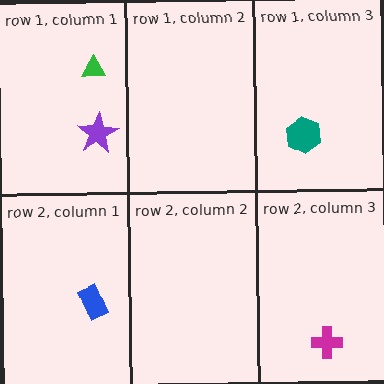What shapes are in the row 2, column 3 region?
The magenta cross.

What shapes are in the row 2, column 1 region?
The blue rectangle.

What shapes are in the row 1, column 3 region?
The teal hexagon.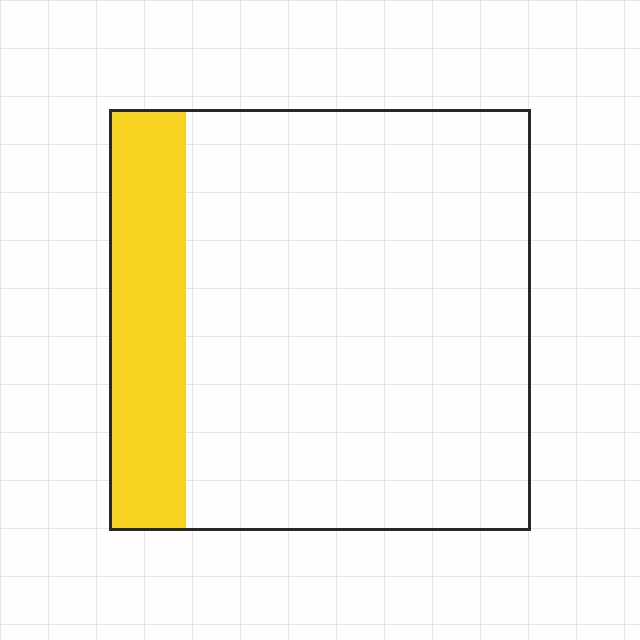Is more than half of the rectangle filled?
No.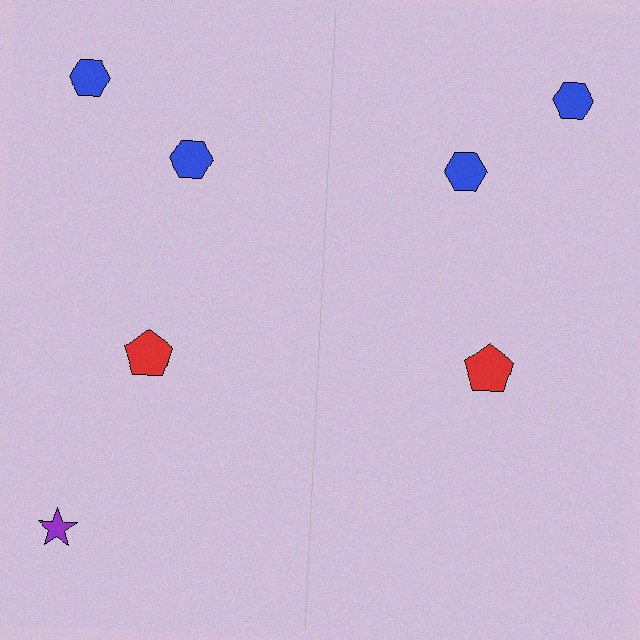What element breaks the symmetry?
A purple star is missing from the right side.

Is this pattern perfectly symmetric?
No, the pattern is not perfectly symmetric. A purple star is missing from the right side.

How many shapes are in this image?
There are 7 shapes in this image.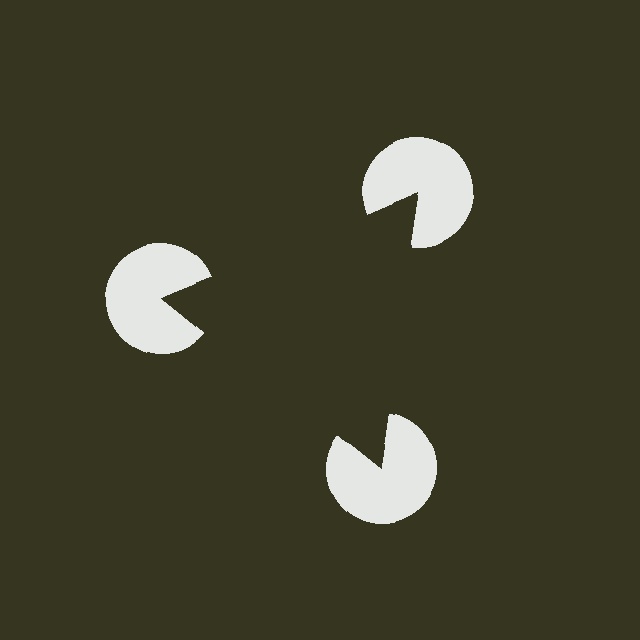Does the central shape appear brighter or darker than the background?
It typically appears slightly darker than the background, even though no actual brightness change is drawn.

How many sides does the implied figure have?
3 sides.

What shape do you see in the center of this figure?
An illusory triangle — its edges are inferred from the aligned wedge cuts in the pac-man discs, not physically drawn.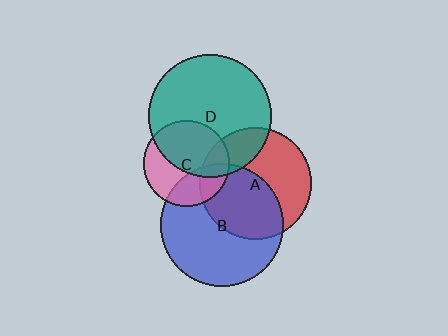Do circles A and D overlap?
Yes.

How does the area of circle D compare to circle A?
Approximately 1.2 times.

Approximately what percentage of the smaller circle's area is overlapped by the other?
Approximately 20%.